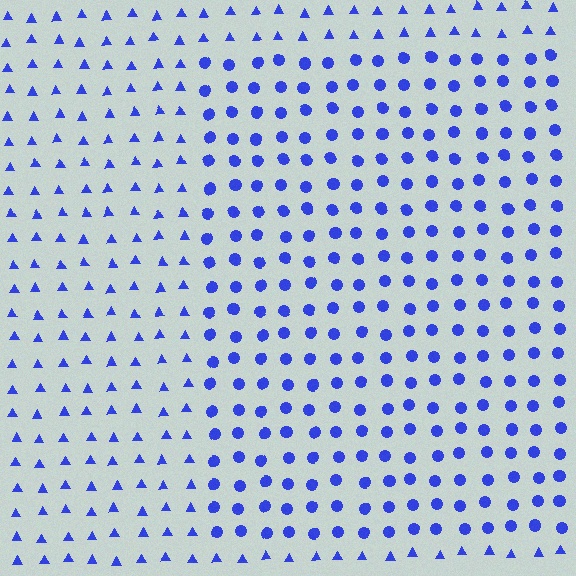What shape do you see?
I see a rectangle.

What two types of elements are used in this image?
The image uses circles inside the rectangle region and triangles outside it.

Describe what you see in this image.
The image is filled with small blue elements arranged in a uniform grid. A rectangle-shaped region contains circles, while the surrounding area contains triangles. The boundary is defined purely by the change in element shape.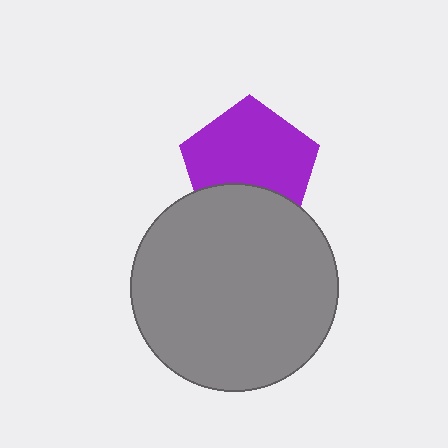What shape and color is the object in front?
The object in front is a gray circle.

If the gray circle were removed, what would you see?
You would see the complete purple pentagon.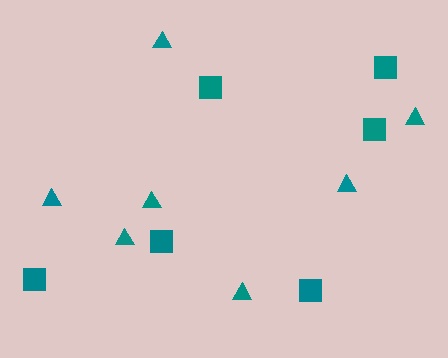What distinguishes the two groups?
There are 2 groups: one group of squares (6) and one group of triangles (7).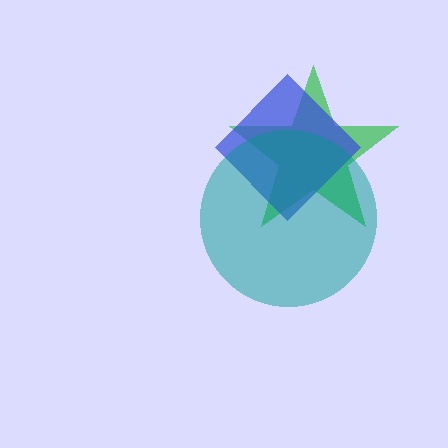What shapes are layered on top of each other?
The layered shapes are: a green star, a blue diamond, a teal circle.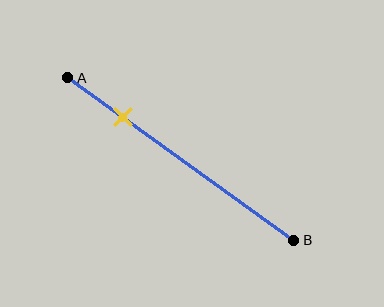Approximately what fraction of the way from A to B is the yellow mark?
The yellow mark is approximately 25% of the way from A to B.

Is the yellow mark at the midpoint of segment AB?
No, the mark is at about 25% from A, not at the 50% midpoint.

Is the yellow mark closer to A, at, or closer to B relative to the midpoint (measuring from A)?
The yellow mark is closer to point A than the midpoint of segment AB.